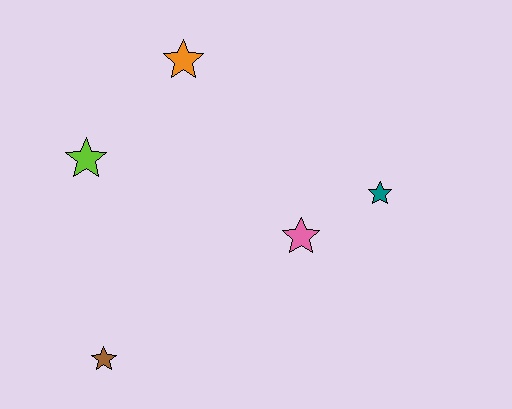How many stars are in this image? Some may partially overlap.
There are 5 stars.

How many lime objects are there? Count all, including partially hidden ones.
There is 1 lime object.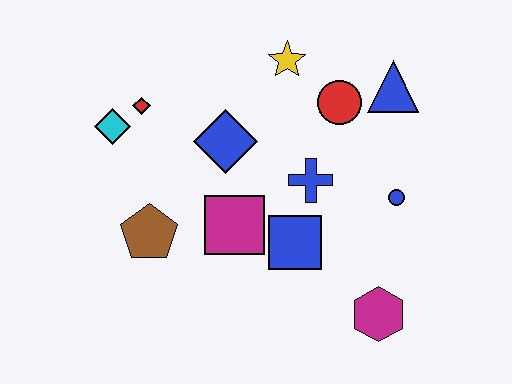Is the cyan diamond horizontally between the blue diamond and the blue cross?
No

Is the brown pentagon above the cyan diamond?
No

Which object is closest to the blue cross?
The blue square is closest to the blue cross.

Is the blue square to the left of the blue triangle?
Yes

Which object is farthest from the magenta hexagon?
The cyan diamond is farthest from the magenta hexagon.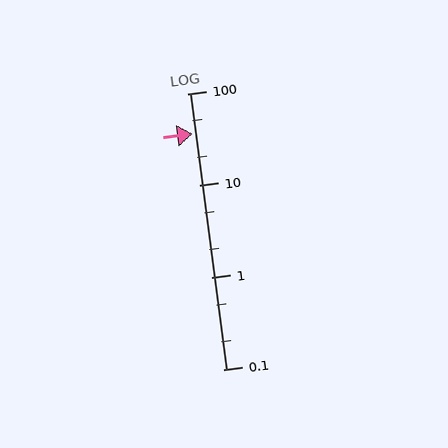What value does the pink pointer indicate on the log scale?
The pointer indicates approximately 37.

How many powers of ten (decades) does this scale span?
The scale spans 3 decades, from 0.1 to 100.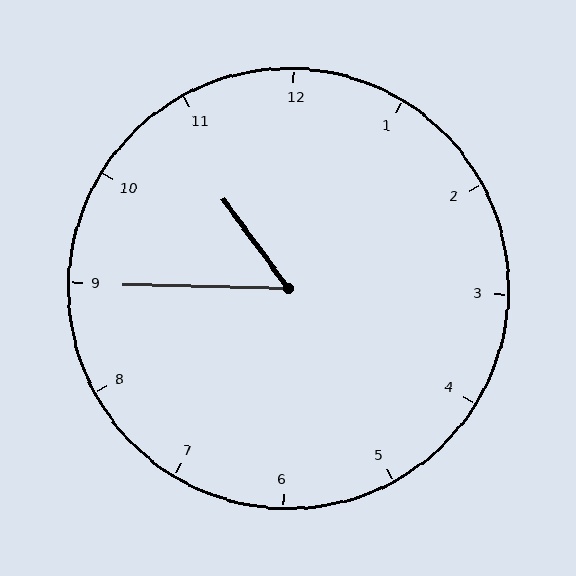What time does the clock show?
10:45.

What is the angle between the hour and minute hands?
Approximately 52 degrees.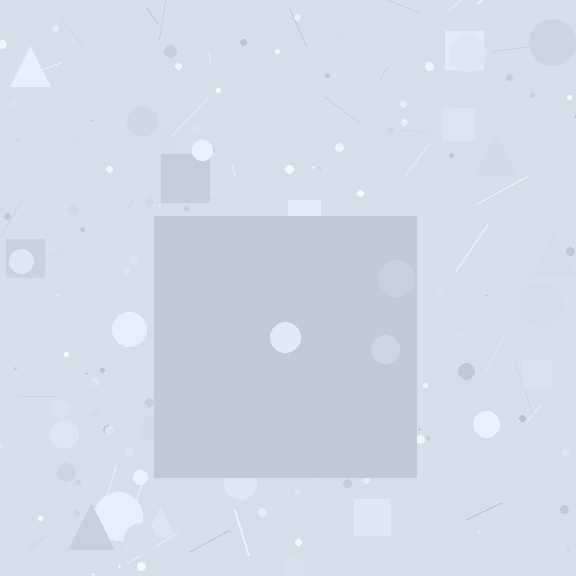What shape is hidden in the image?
A square is hidden in the image.